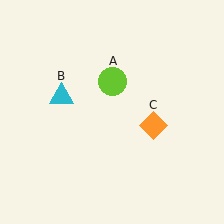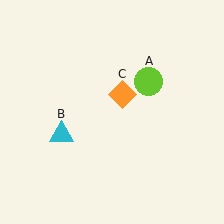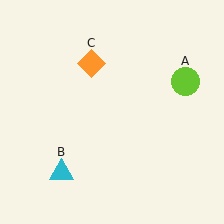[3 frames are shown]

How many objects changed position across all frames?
3 objects changed position: lime circle (object A), cyan triangle (object B), orange diamond (object C).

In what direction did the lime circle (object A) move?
The lime circle (object A) moved right.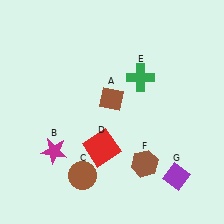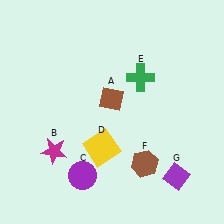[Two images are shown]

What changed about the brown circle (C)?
In Image 1, C is brown. In Image 2, it changed to purple.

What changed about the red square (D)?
In Image 1, D is red. In Image 2, it changed to yellow.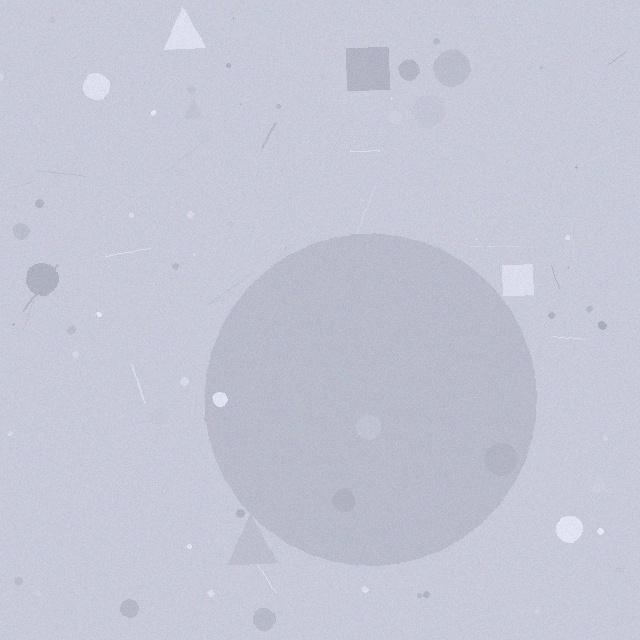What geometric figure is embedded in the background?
A circle is embedded in the background.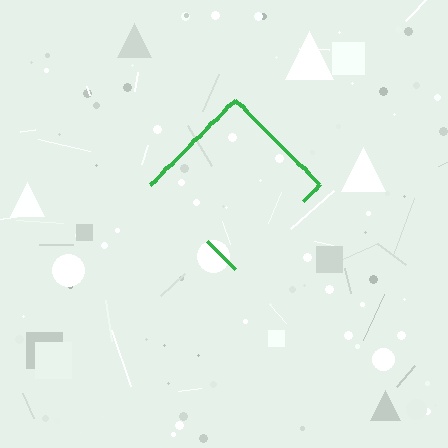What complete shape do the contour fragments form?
The contour fragments form a diamond.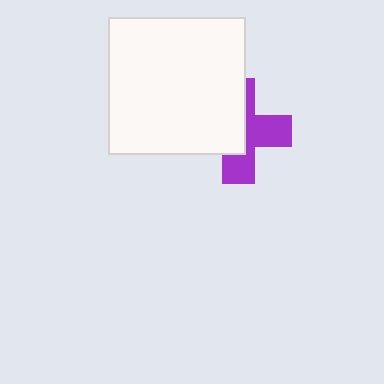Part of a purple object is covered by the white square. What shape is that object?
It is a cross.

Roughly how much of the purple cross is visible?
About half of it is visible (roughly 49%).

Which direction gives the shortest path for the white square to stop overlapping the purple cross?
Moving left gives the shortest separation.